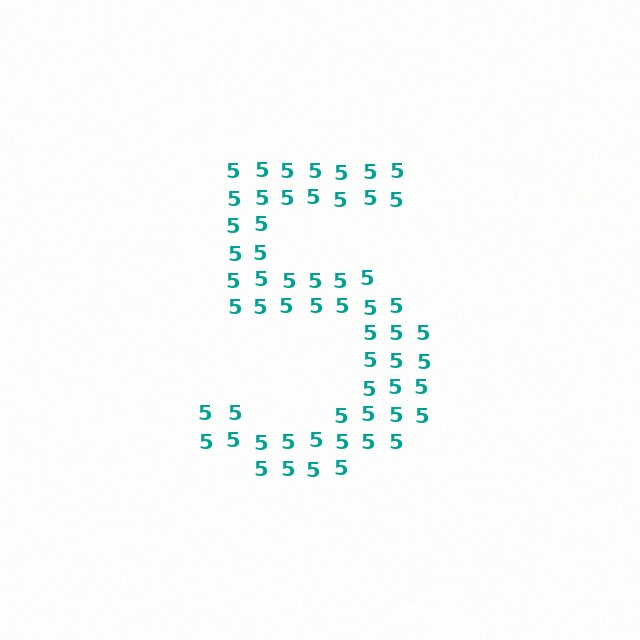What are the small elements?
The small elements are digit 5's.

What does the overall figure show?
The overall figure shows the digit 5.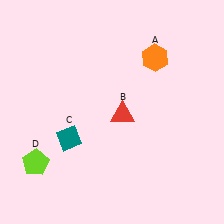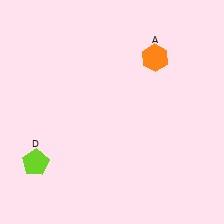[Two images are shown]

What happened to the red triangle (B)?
The red triangle (B) was removed in Image 2. It was in the bottom-right area of Image 1.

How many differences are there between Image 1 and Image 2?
There are 2 differences between the two images.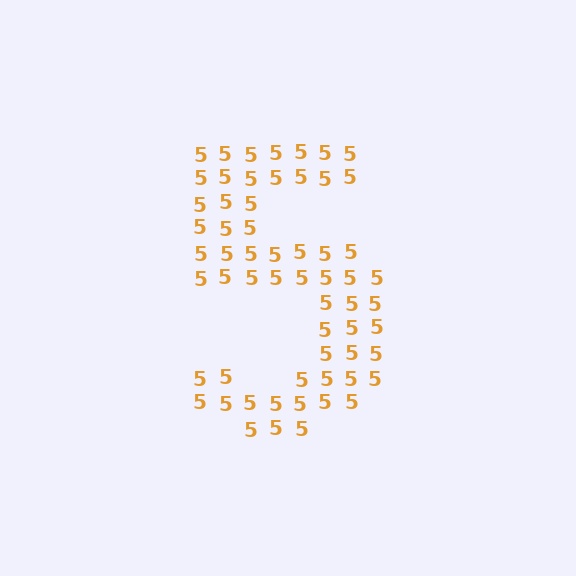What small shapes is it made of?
It is made of small digit 5's.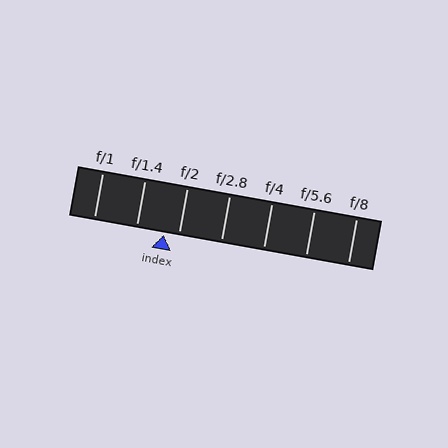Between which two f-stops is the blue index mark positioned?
The index mark is between f/1.4 and f/2.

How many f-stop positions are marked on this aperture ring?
There are 7 f-stop positions marked.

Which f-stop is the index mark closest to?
The index mark is closest to f/2.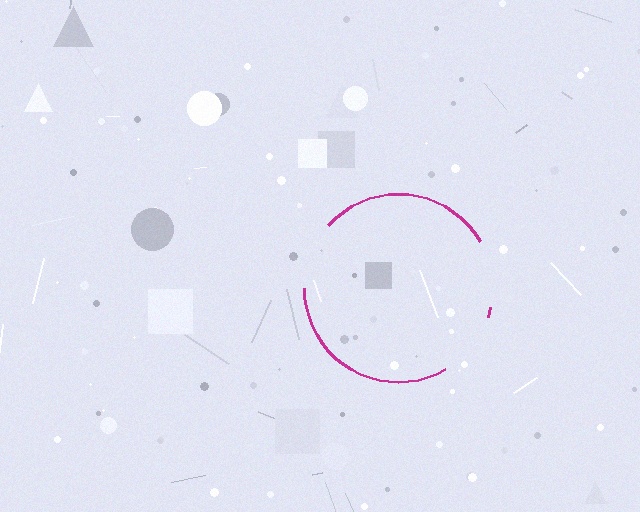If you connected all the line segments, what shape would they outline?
They would outline a circle.